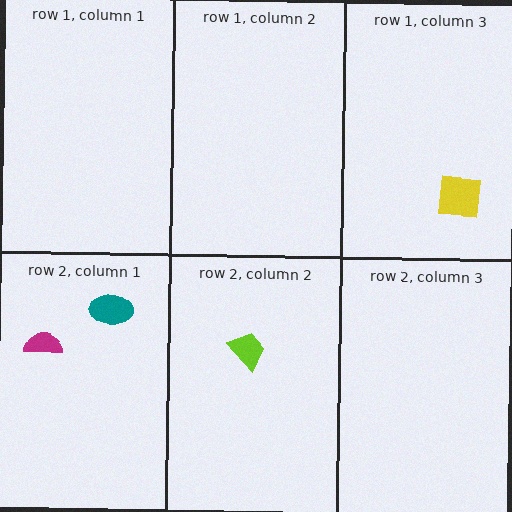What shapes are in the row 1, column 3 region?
The yellow square.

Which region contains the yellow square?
The row 1, column 3 region.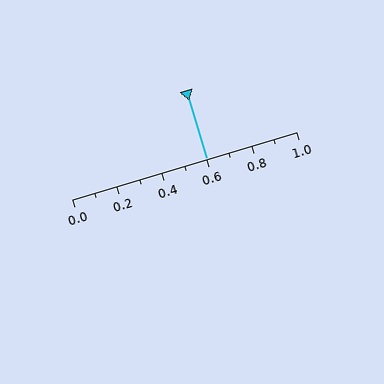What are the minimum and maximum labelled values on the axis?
The axis runs from 0.0 to 1.0.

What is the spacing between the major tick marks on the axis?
The major ticks are spaced 0.2 apart.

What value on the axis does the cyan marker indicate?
The marker indicates approximately 0.6.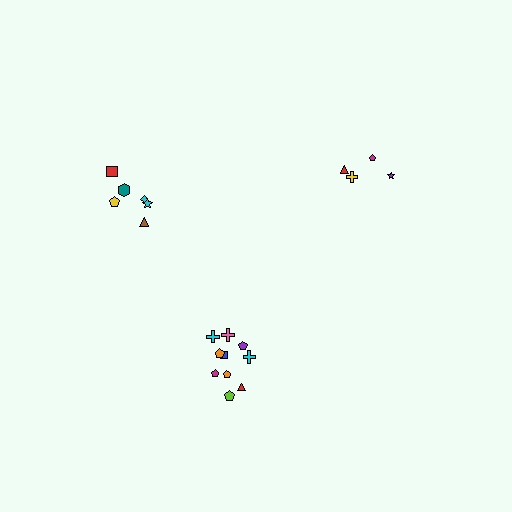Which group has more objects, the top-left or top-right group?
The top-left group.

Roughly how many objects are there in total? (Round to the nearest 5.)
Roughly 20 objects in total.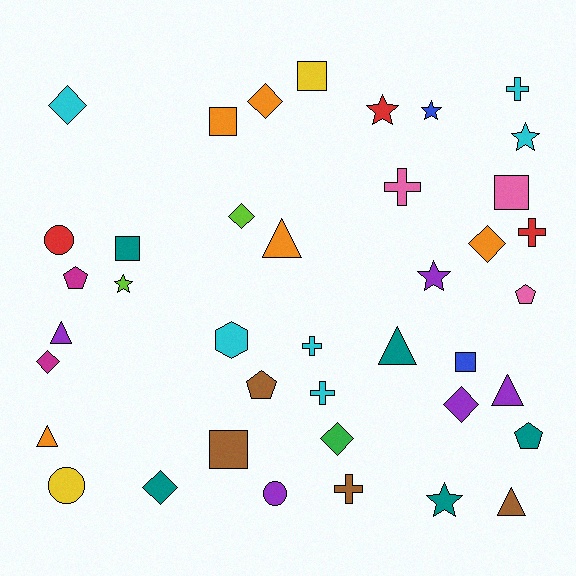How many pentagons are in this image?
There are 4 pentagons.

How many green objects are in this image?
There is 1 green object.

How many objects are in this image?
There are 40 objects.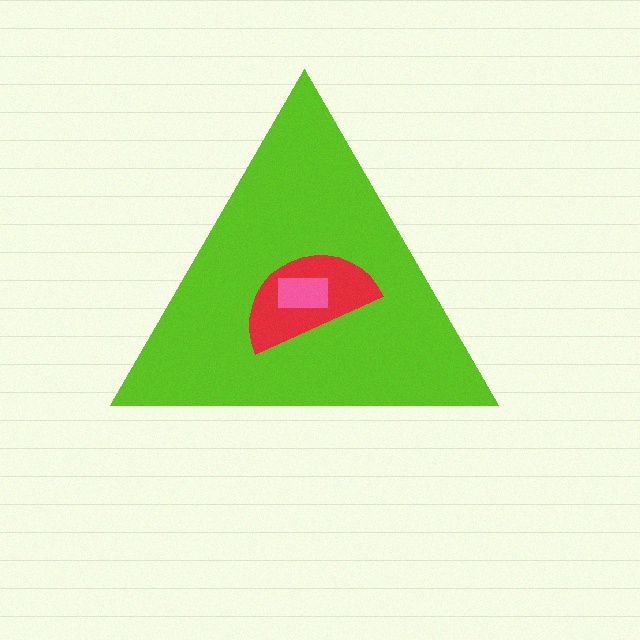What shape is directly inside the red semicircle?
The pink rectangle.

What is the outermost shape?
The lime triangle.